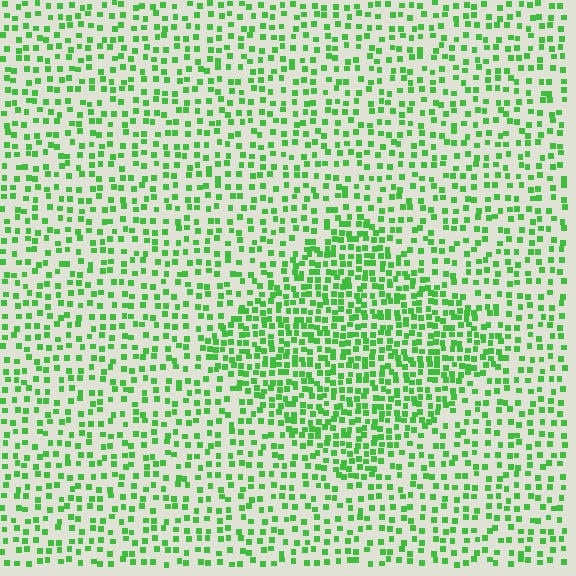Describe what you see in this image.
The image contains small green elements arranged at two different densities. A diamond-shaped region is visible where the elements are more densely packed than the surrounding area.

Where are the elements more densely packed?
The elements are more densely packed inside the diamond boundary.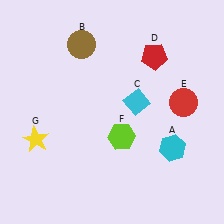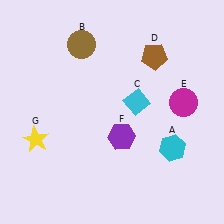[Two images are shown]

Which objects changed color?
D changed from red to brown. E changed from red to magenta. F changed from lime to purple.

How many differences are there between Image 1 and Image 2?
There are 3 differences between the two images.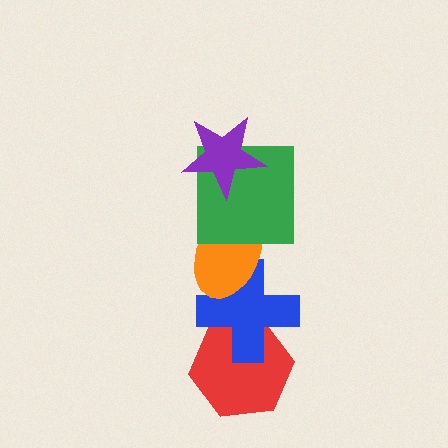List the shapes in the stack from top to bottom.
From top to bottom: the purple star, the green square, the orange ellipse, the blue cross, the red hexagon.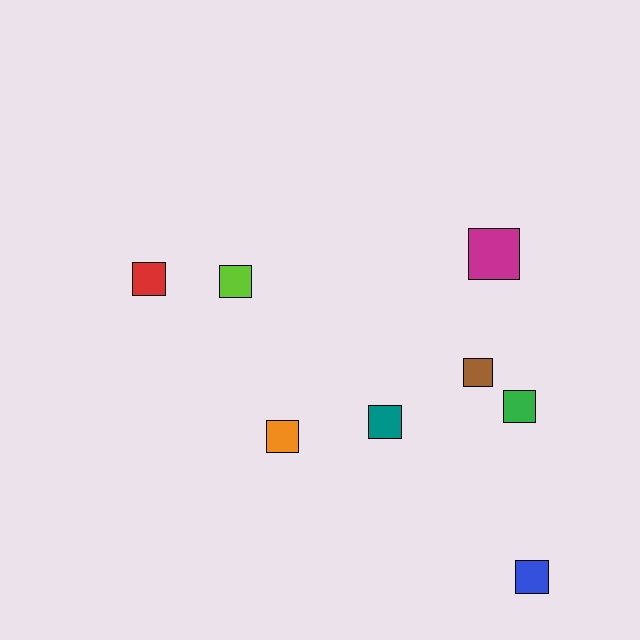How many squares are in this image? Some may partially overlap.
There are 8 squares.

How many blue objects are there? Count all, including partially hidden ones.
There is 1 blue object.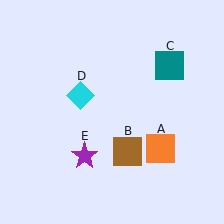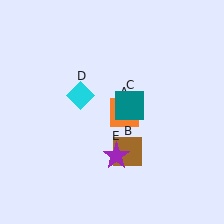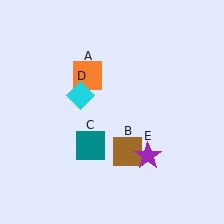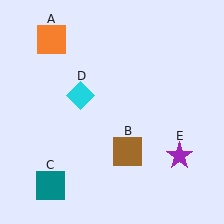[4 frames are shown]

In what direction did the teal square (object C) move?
The teal square (object C) moved down and to the left.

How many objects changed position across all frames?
3 objects changed position: orange square (object A), teal square (object C), purple star (object E).